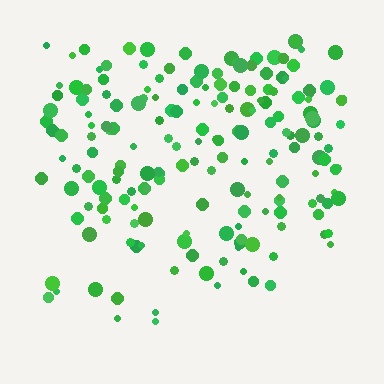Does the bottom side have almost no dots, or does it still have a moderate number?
Still a moderate number, just noticeably fewer than the top.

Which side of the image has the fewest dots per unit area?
The bottom.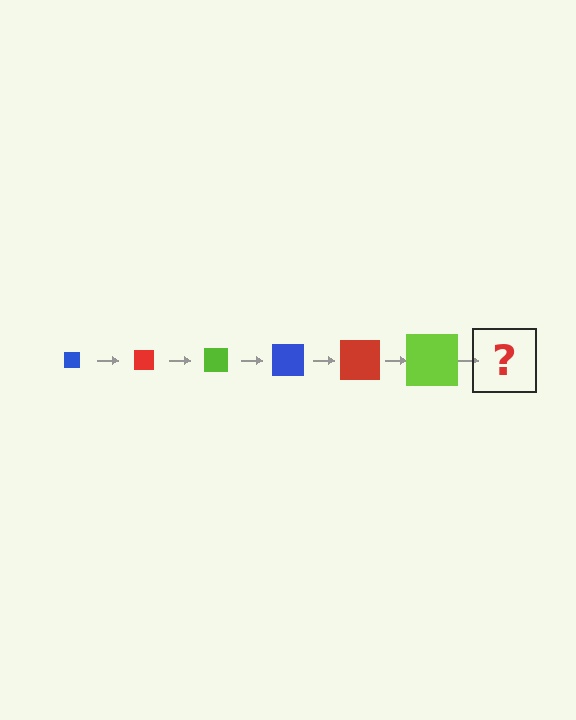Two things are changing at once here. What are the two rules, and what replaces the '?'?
The two rules are that the square grows larger each step and the color cycles through blue, red, and lime. The '?' should be a blue square, larger than the previous one.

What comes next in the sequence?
The next element should be a blue square, larger than the previous one.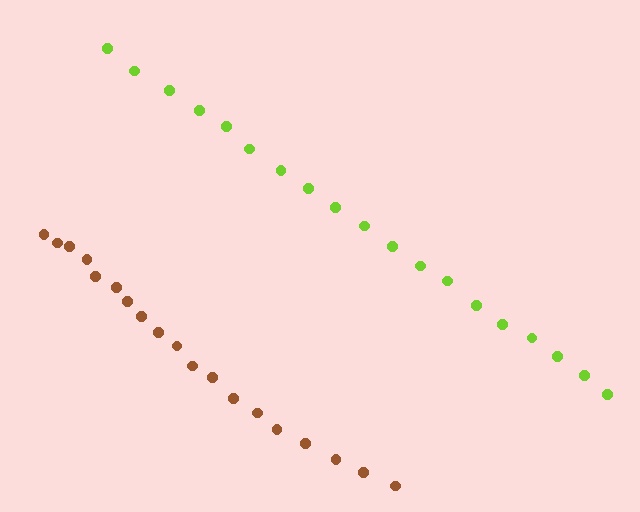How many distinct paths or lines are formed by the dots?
There are 2 distinct paths.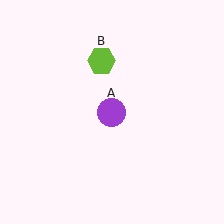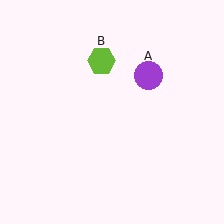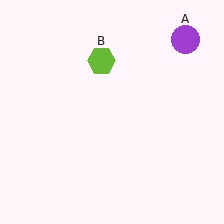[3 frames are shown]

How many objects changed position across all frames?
1 object changed position: purple circle (object A).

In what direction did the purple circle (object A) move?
The purple circle (object A) moved up and to the right.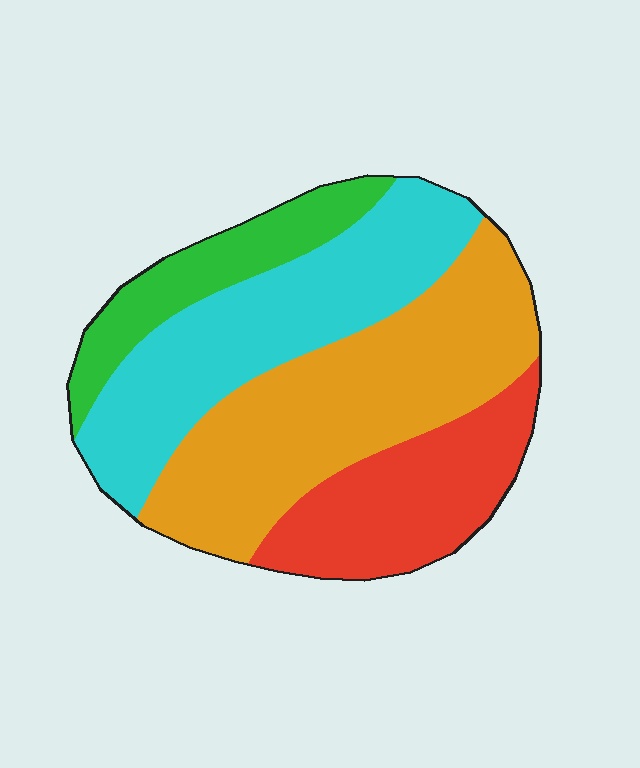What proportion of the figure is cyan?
Cyan takes up about one third (1/3) of the figure.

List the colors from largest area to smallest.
From largest to smallest: orange, cyan, red, green.